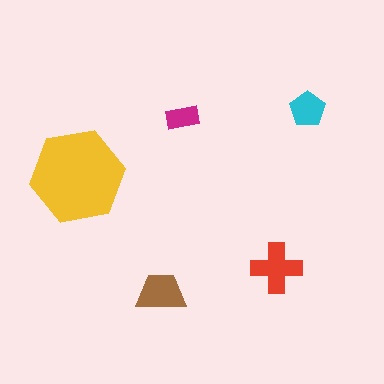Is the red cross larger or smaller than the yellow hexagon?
Smaller.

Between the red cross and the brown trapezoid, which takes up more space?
The red cross.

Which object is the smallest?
The magenta rectangle.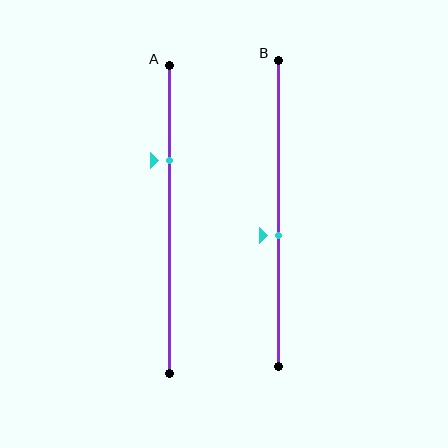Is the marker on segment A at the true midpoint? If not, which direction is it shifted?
No, the marker on segment A is shifted upward by about 19% of the segment length.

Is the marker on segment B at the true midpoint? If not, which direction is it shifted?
No, the marker on segment B is shifted downward by about 7% of the segment length.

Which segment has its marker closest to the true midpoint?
Segment B has its marker closest to the true midpoint.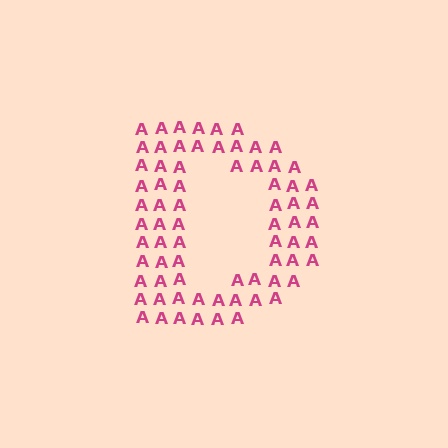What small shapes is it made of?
It is made of small letter A's.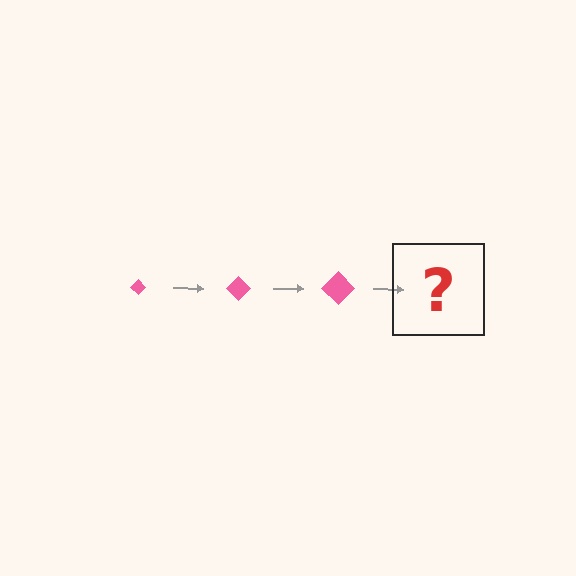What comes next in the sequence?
The next element should be a pink diamond, larger than the previous one.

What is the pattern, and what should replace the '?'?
The pattern is that the diamond gets progressively larger each step. The '?' should be a pink diamond, larger than the previous one.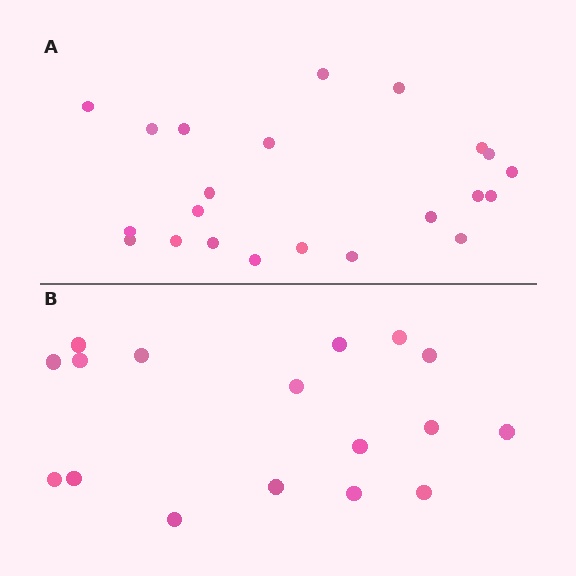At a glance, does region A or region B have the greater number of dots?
Region A (the top region) has more dots.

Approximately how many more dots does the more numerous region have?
Region A has about 5 more dots than region B.